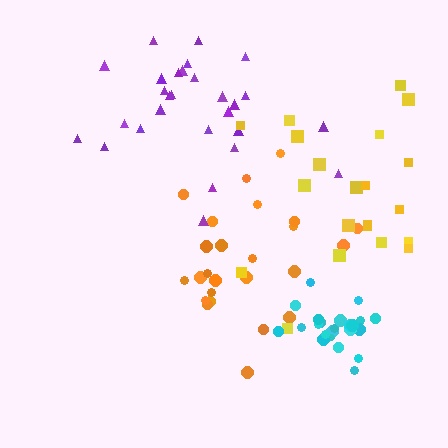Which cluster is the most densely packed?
Cyan.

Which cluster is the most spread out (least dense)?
Yellow.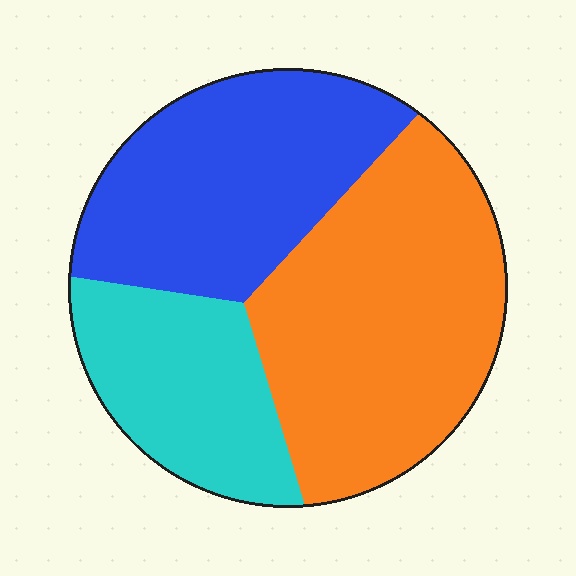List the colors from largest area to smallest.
From largest to smallest: orange, blue, cyan.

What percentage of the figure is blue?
Blue covers roughly 35% of the figure.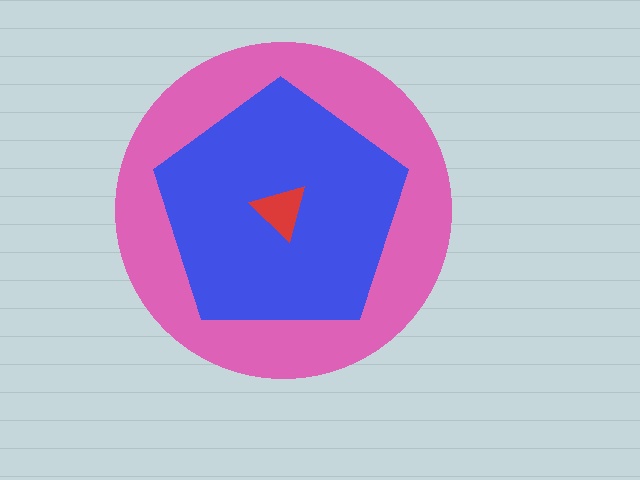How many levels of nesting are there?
3.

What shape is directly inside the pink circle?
The blue pentagon.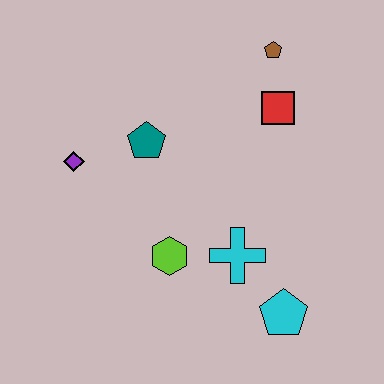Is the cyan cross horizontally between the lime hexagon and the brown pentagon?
Yes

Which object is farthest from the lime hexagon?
The brown pentagon is farthest from the lime hexagon.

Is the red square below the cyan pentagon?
No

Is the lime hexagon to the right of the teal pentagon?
Yes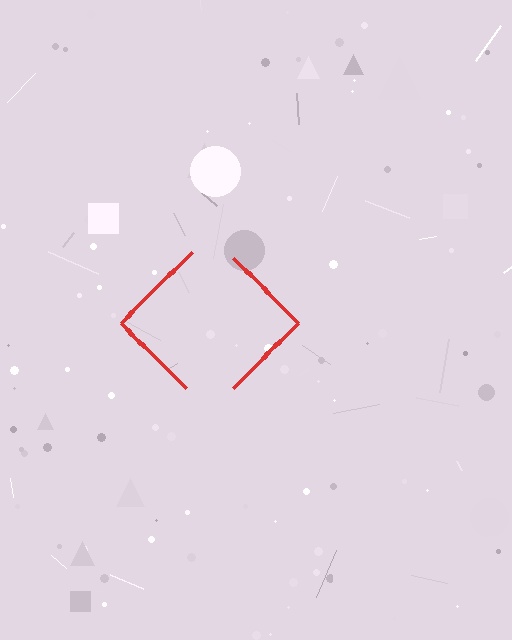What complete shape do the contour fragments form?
The contour fragments form a diamond.